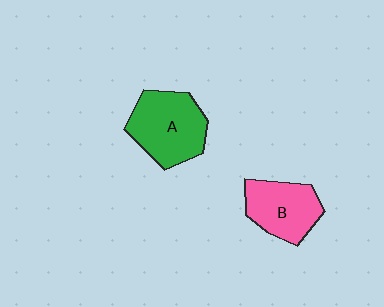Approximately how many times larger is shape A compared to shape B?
Approximately 1.2 times.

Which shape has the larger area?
Shape A (green).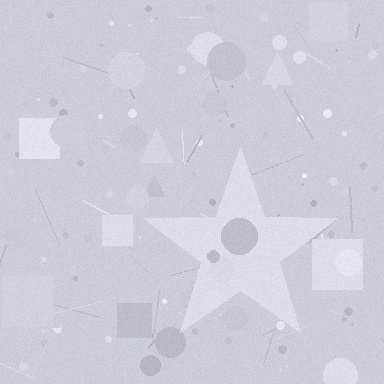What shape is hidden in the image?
A star is hidden in the image.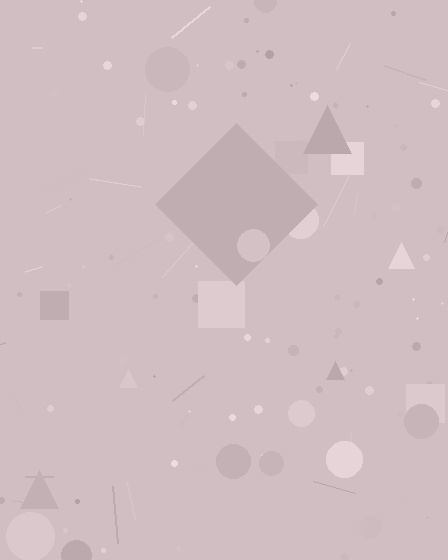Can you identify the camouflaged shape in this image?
The camouflaged shape is a diamond.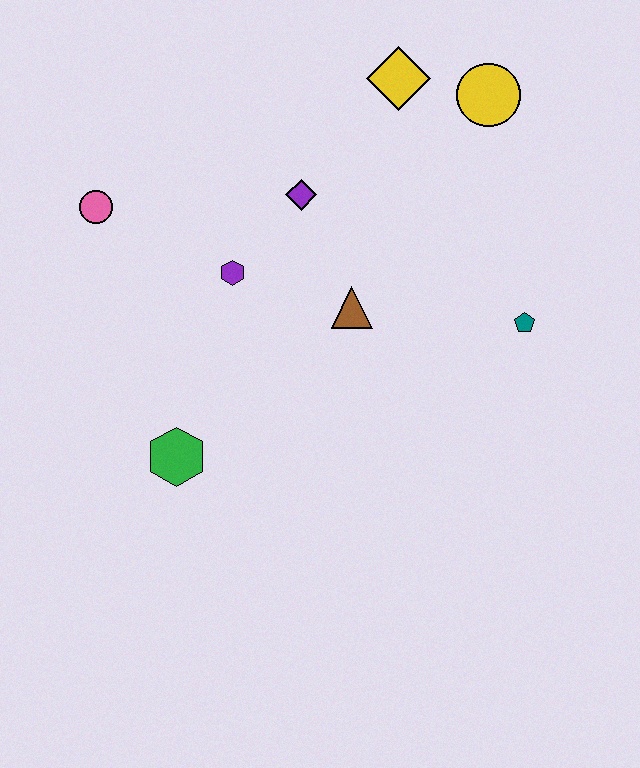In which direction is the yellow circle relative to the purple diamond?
The yellow circle is to the right of the purple diamond.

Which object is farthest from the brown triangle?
The pink circle is farthest from the brown triangle.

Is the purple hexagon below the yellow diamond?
Yes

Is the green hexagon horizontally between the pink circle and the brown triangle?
Yes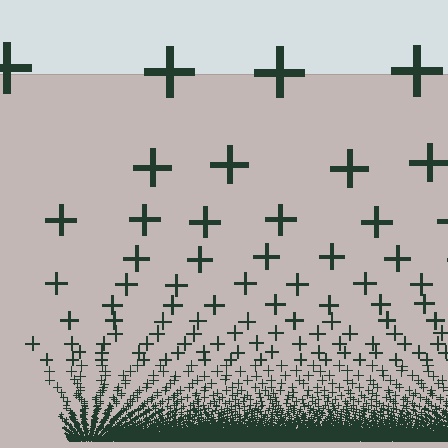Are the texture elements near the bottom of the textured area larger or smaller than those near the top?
Smaller. The gradient is inverted — elements near the bottom are smaller and denser.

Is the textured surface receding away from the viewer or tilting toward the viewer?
The surface appears to tilt toward the viewer. Texture elements get larger and sparser toward the top.